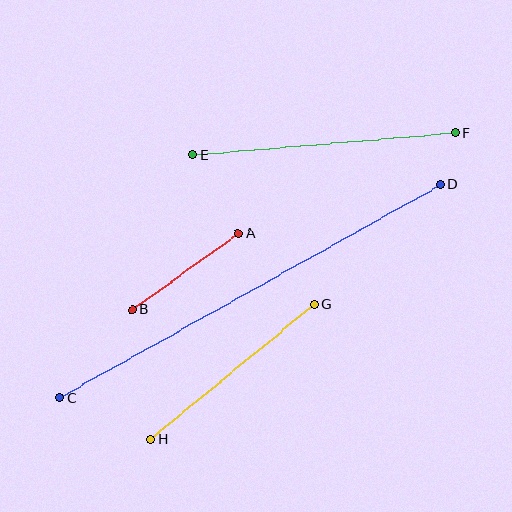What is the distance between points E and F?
The distance is approximately 263 pixels.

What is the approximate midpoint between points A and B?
The midpoint is at approximately (185, 272) pixels.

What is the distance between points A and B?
The distance is approximately 130 pixels.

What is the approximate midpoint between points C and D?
The midpoint is at approximately (250, 291) pixels.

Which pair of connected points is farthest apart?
Points C and D are farthest apart.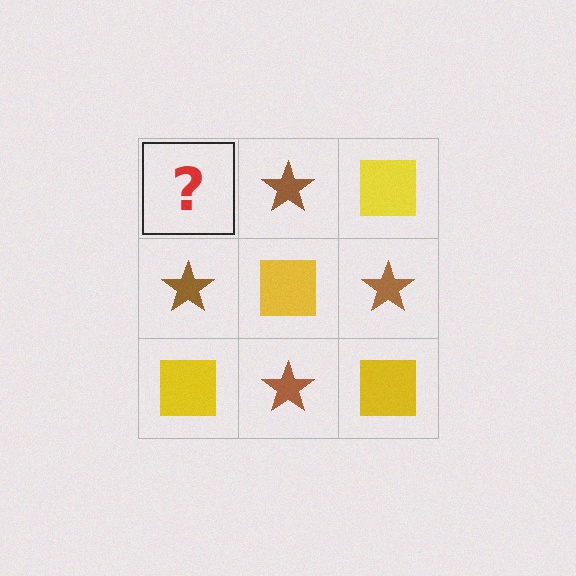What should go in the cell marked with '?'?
The missing cell should contain a yellow square.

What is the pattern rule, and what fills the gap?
The rule is that it alternates yellow square and brown star in a checkerboard pattern. The gap should be filled with a yellow square.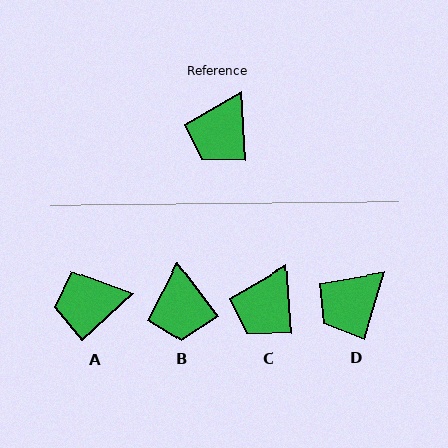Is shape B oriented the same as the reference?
No, it is off by about 33 degrees.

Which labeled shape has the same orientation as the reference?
C.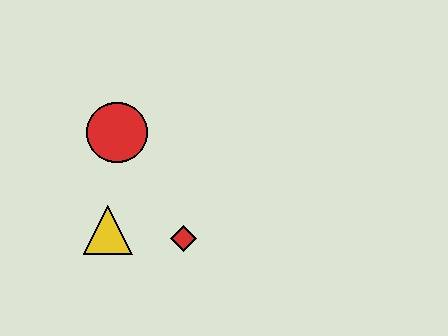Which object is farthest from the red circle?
The red diamond is farthest from the red circle.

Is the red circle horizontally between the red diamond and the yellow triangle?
Yes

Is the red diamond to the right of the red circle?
Yes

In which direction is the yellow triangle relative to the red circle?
The yellow triangle is below the red circle.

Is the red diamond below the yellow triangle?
Yes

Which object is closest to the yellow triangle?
The red diamond is closest to the yellow triangle.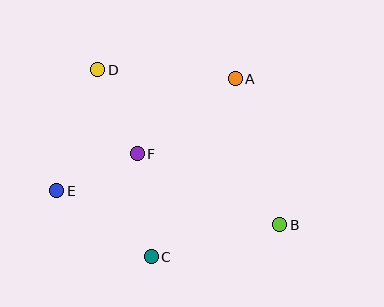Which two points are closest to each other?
Points E and F are closest to each other.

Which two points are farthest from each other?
Points B and D are farthest from each other.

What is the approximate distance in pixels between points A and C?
The distance between A and C is approximately 197 pixels.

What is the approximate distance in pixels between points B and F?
The distance between B and F is approximately 159 pixels.